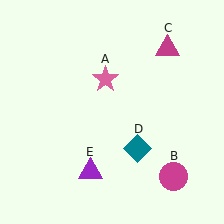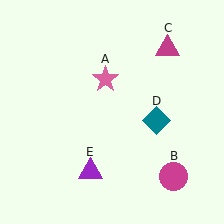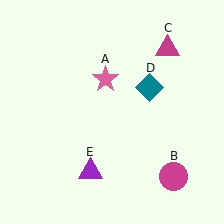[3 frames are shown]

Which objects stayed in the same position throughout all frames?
Pink star (object A) and magenta circle (object B) and magenta triangle (object C) and purple triangle (object E) remained stationary.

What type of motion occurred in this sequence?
The teal diamond (object D) rotated counterclockwise around the center of the scene.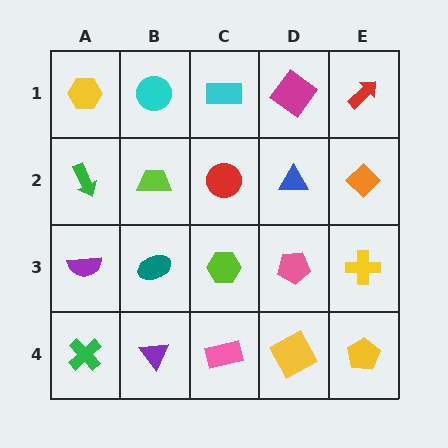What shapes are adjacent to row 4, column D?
A pink pentagon (row 3, column D), a pink rectangle (row 4, column C), a yellow pentagon (row 4, column E).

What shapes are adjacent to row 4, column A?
A purple semicircle (row 3, column A), a purple triangle (row 4, column B).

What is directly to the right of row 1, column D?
A red arrow.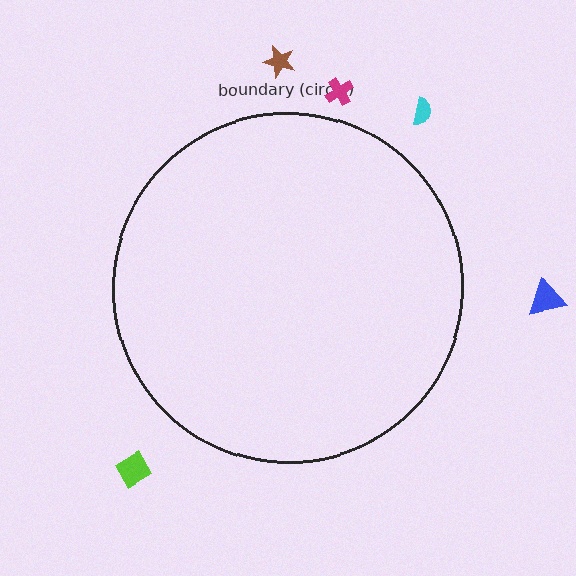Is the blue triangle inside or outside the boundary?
Outside.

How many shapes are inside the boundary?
0 inside, 5 outside.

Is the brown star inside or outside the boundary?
Outside.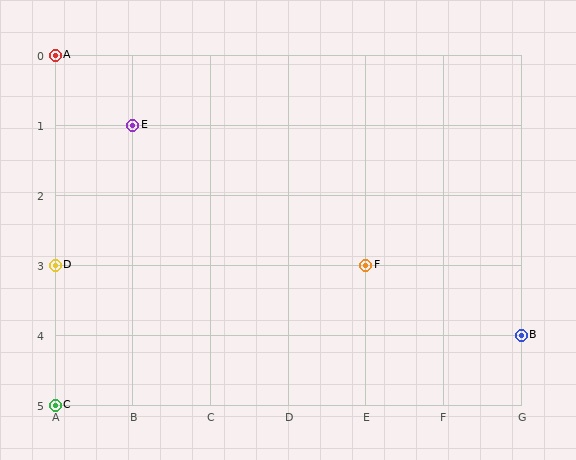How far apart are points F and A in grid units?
Points F and A are 4 columns and 3 rows apart (about 5.0 grid units diagonally).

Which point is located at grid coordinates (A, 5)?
Point C is at (A, 5).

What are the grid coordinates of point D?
Point D is at grid coordinates (A, 3).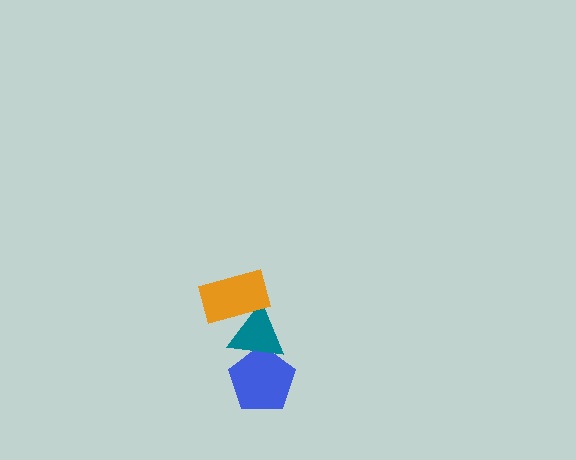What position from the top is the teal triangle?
The teal triangle is 2nd from the top.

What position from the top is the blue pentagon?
The blue pentagon is 3rd from the top.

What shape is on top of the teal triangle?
The orange rectangle is on top of the teal triangle.